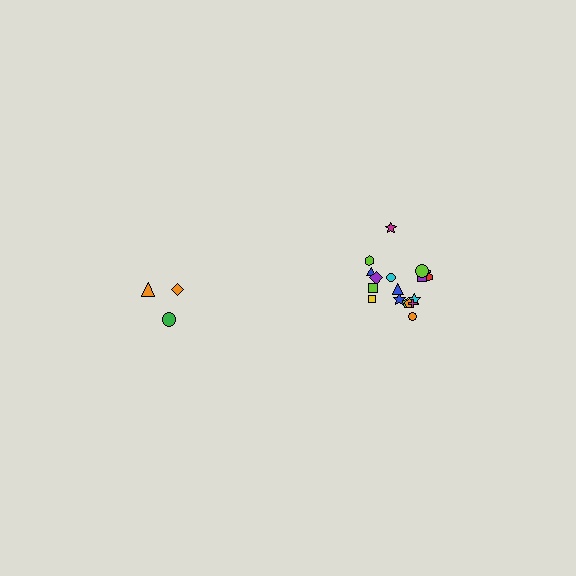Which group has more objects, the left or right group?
The right group.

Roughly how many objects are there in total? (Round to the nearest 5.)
Roughly 20 objects in total.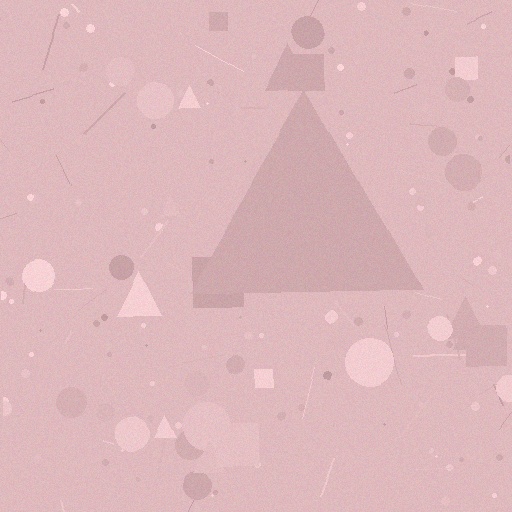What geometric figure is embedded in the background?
A triangle is embedded in the background.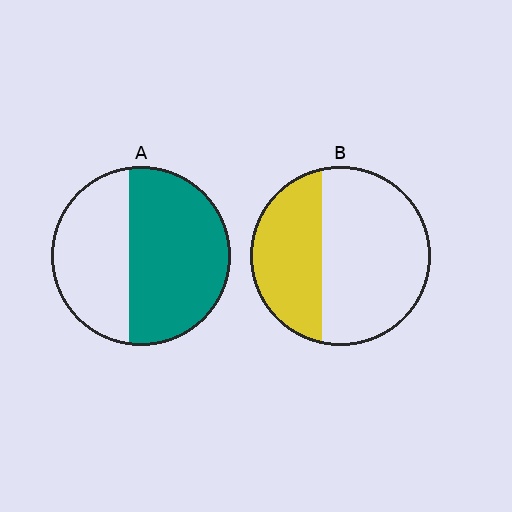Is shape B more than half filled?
No.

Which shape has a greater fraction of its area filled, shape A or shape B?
Shape A.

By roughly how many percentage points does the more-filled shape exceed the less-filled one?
By roughly 20 percentage points (A over B).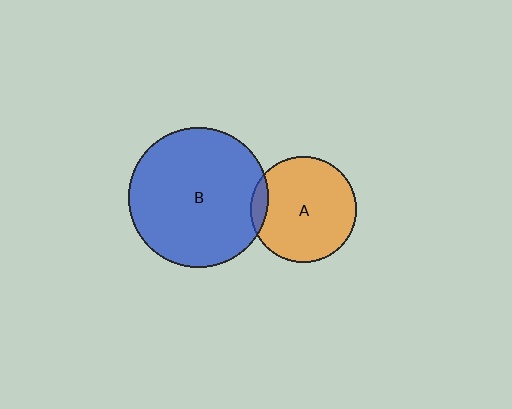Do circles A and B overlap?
Yes.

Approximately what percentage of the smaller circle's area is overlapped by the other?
Approximately 10%.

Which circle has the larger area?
Circle B (blue).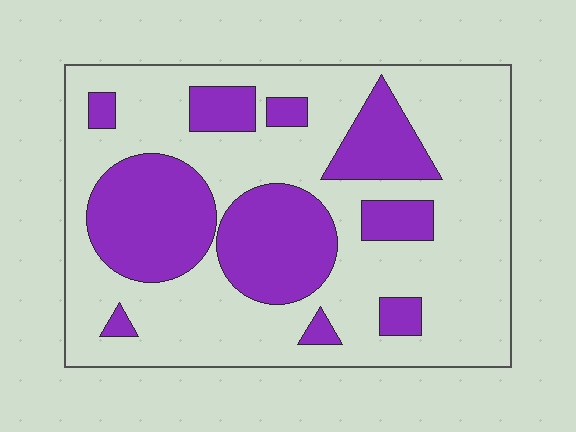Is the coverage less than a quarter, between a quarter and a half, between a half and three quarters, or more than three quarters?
Between a quarter and a half.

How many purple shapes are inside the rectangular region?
10.